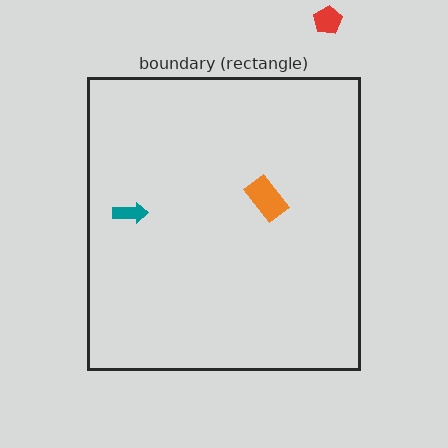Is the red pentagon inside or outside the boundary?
Outside.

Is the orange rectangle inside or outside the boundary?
Inside.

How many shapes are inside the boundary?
2 inside, 1 outside.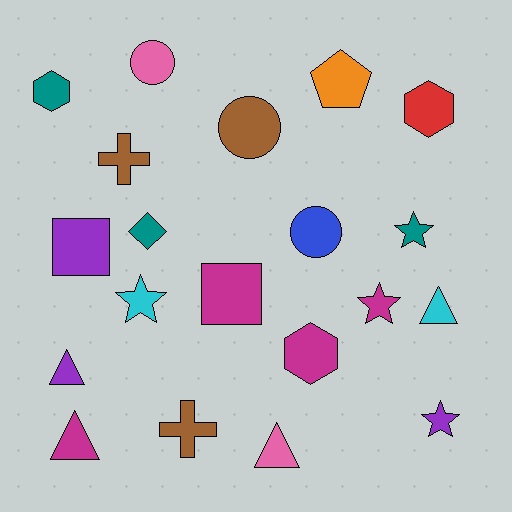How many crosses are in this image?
There are 2 crosses.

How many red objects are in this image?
There is 1 red object.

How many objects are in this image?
There are 20 objects.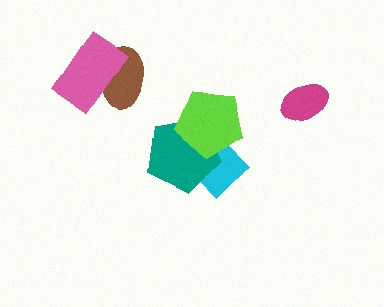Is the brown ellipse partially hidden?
Yes, it is partially covered by another shape.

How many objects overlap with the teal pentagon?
2 objects overlap with the teal pentagon.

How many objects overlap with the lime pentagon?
2 objects overlap with the lime pentagon.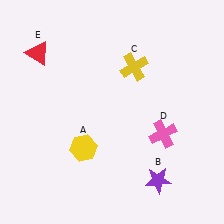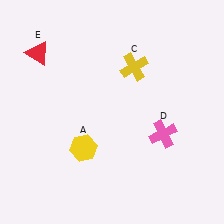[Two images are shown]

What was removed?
The purple star (B) was removed in Image 2.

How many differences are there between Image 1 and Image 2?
There is 1 difference between the two images.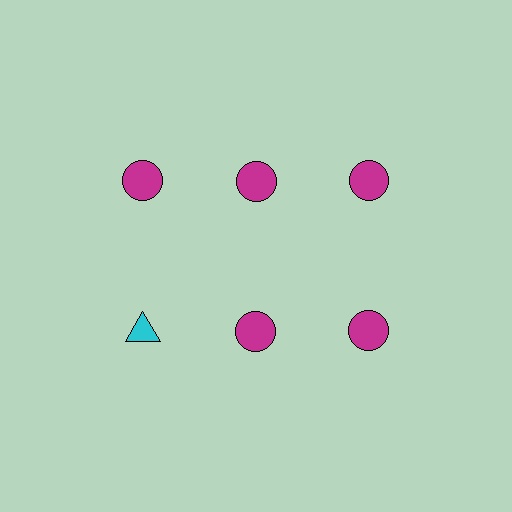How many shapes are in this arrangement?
There are 6 shapes arranged in a grid pattern.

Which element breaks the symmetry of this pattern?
The cyan triangle in the second row, leftmost column breaks the symmetry. All other shapes are magenta circles.